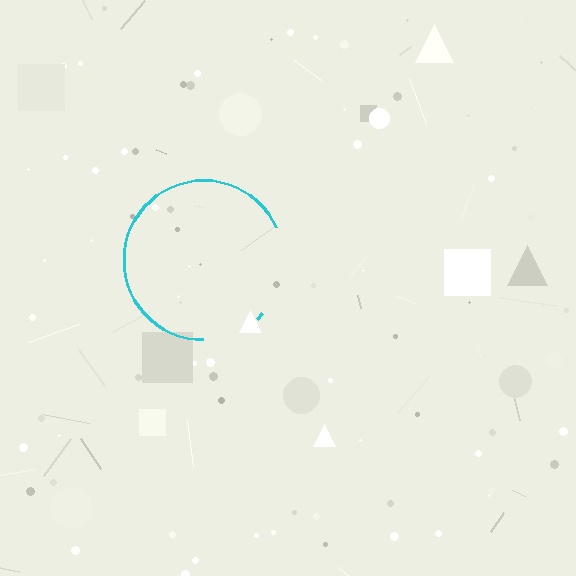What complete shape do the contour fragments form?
The contour fragments form a circle.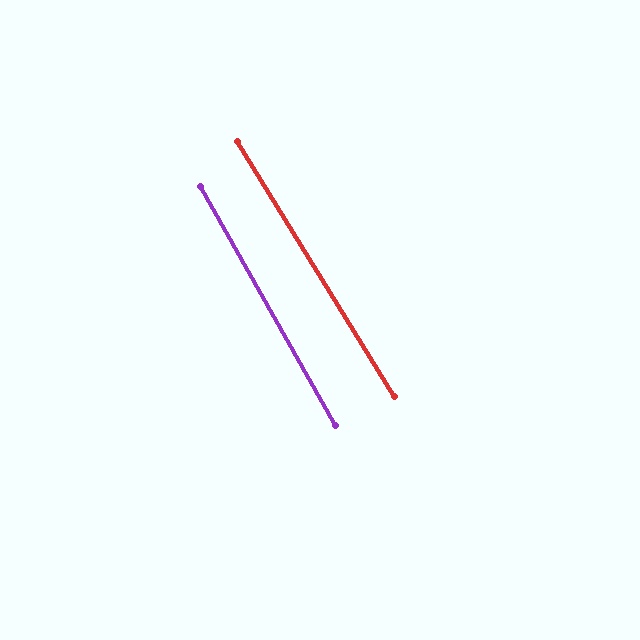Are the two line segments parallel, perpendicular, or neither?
Parallel — their directions differ by only 2.0°.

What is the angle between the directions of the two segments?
Approximately 2 degrees.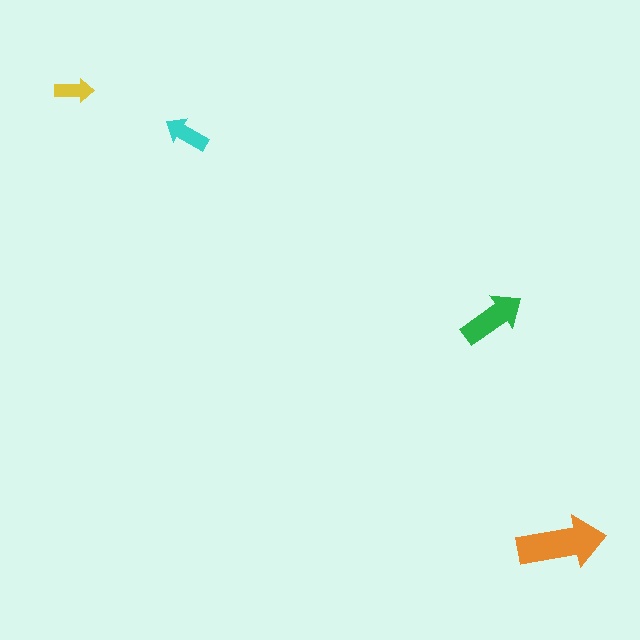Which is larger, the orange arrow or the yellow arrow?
The orange one.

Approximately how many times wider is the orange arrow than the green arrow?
About 1.5 times wider.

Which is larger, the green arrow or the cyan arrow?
The green one.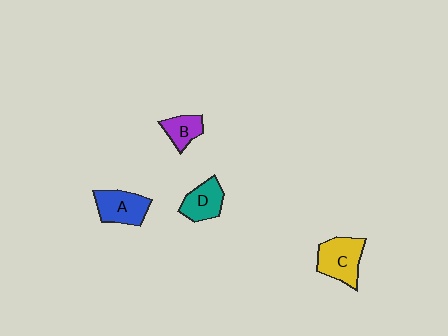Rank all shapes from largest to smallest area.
From largest to smallest: C (yellow), A (blue), D (teal), B (purple).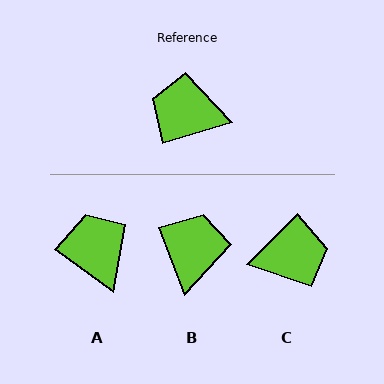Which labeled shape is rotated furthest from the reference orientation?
C, about 152 degrees away.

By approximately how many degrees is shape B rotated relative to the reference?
Approximately 85 degrees clockwise.